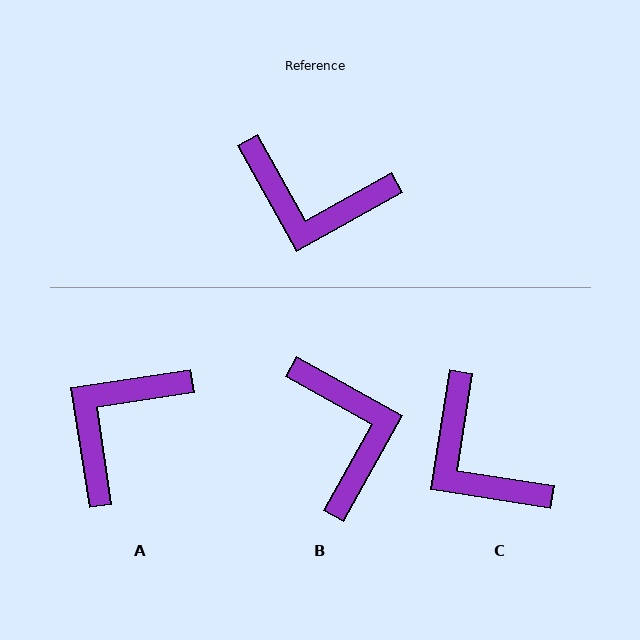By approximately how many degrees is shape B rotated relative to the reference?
Approximately 122 degrees counter-clockwise.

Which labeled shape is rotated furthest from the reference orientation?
B, about 122 degrees away.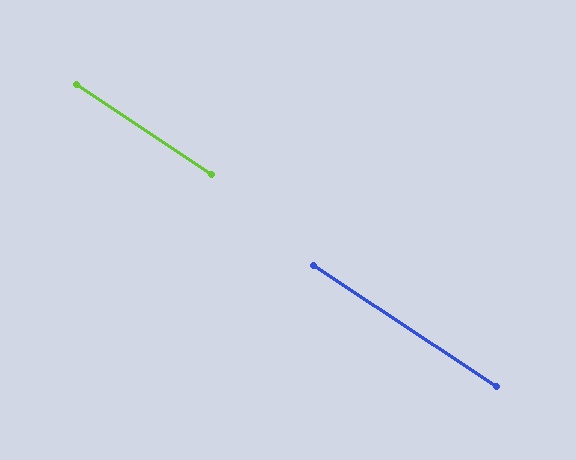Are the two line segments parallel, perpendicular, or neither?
Parallel — their directions differ by only 0.4°.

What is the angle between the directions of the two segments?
Approximately 0 degrees.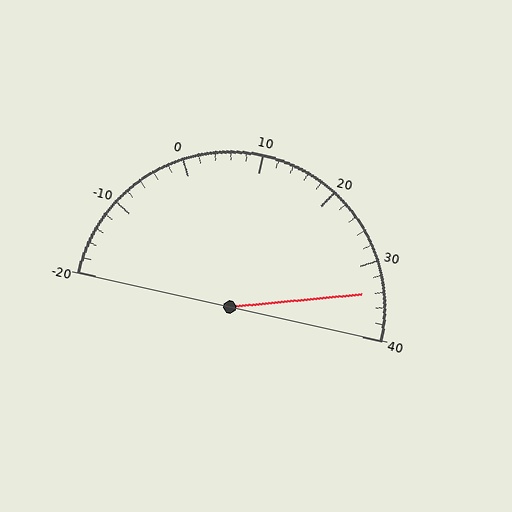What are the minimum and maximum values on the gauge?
The gauge ranges from -20 to 40.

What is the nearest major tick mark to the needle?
The nearest major tick mark is 30.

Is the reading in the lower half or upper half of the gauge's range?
The reading is in the upper half of the range (-20 to 40).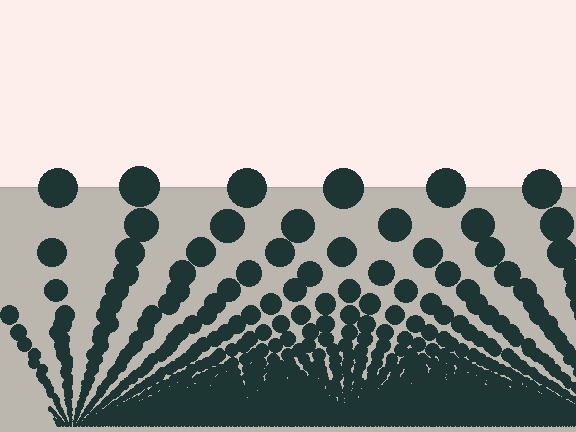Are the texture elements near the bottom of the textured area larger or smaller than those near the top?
Smaller. The gradient is inverted — elements near the bottom are smaller and denser.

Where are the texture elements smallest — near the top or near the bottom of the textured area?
Near the bottom.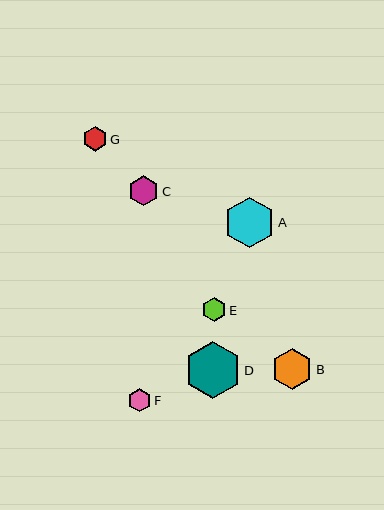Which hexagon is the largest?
Hexagon D is the largest with a size of approximately 57 pixels.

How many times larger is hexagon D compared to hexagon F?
Hexagon D is approximately 2.4 times the size of hexagon F.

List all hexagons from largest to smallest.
From largest to smallest: D, A, B, C, G, E, F.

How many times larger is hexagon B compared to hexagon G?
Hexagon B is approximately 1.7 times the size of hexagon G.